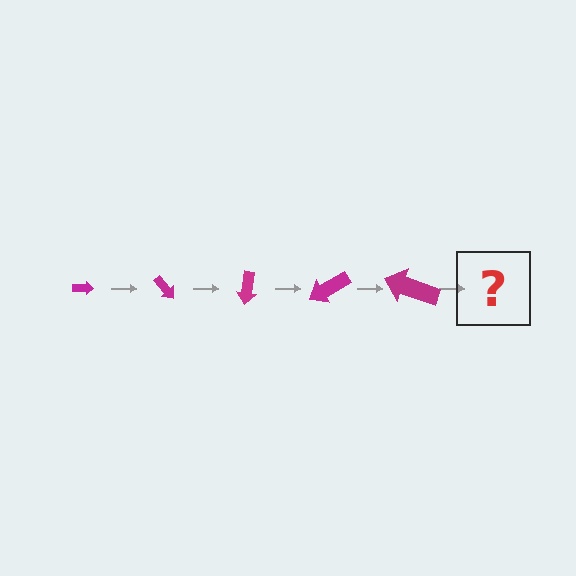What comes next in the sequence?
The next element should be an arrow, larger than the previous one and rotated 250 degrees from the start.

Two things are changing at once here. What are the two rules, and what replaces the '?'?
The two rules are that the arrow grows larger each step and it rotates 50 degrees each step. The '?' should be an arrow, larger than the previous one and rotated 250 degrees from the start.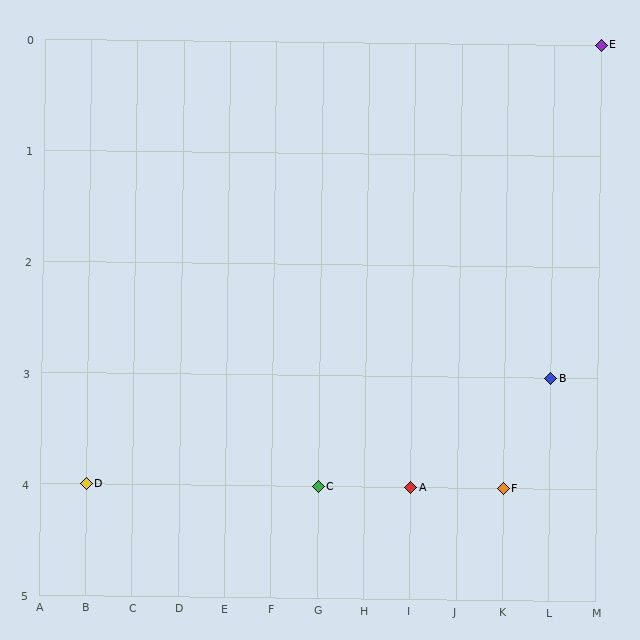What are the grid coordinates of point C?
Point C is at grid coordinates (G, 4).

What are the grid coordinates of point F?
Point F is at grid coordinates (K, 4).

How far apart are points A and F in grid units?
Points A and F are 2 columns apart.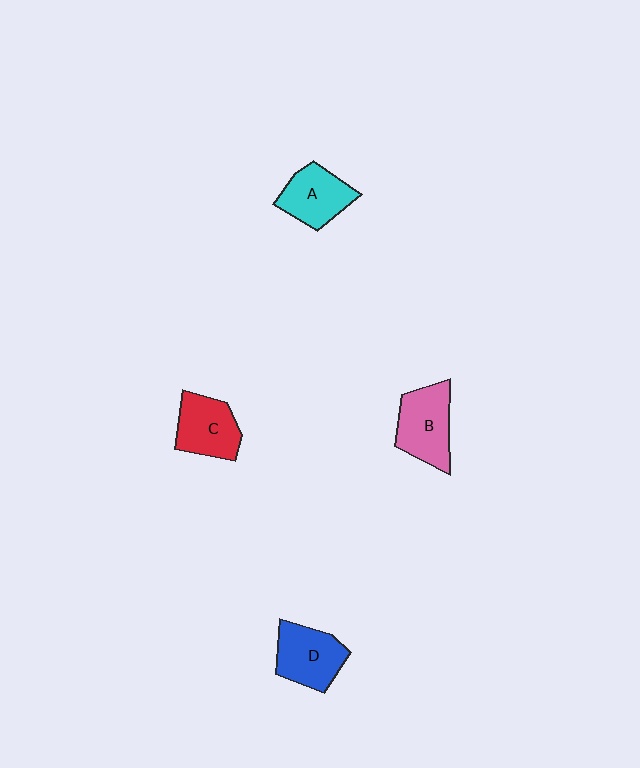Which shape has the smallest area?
Shape A (cyan).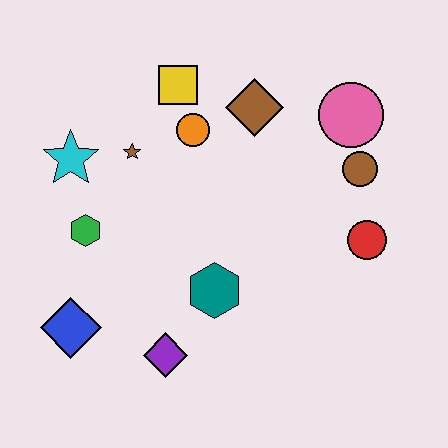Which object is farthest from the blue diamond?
The pink circle is farthest from the blue diamond.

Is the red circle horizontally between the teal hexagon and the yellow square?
No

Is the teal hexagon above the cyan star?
No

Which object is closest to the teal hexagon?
The purple diamond is closest to the teal hexagon.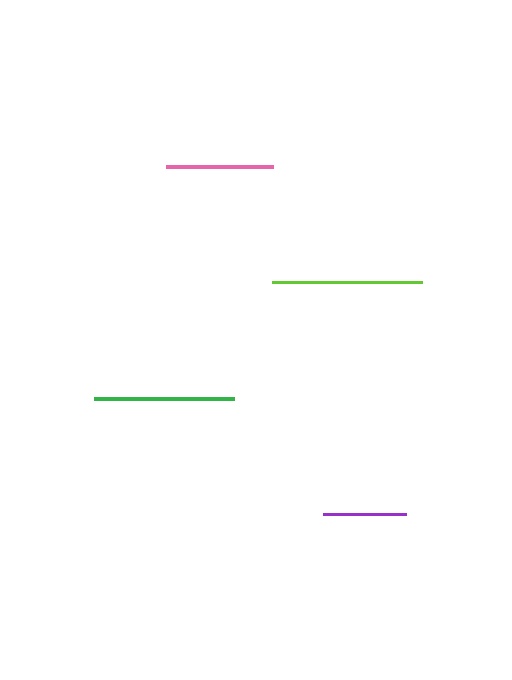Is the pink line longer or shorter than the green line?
The green line is longer than the pink line.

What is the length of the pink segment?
The pink segment is approximately 107 pixels long.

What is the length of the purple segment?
The purple segment is approximately 84 pixels long.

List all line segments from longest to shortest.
From longest to shortest: lime, green, pink, purple.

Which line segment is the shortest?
The purple line is the shortest at approximately 84 pixels.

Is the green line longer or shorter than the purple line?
The green line is longer than the purple line.